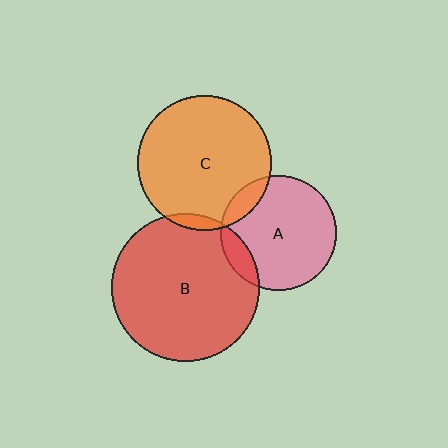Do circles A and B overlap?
Yes.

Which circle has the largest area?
Circle B (red).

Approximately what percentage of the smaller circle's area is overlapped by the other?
Approximately 10%.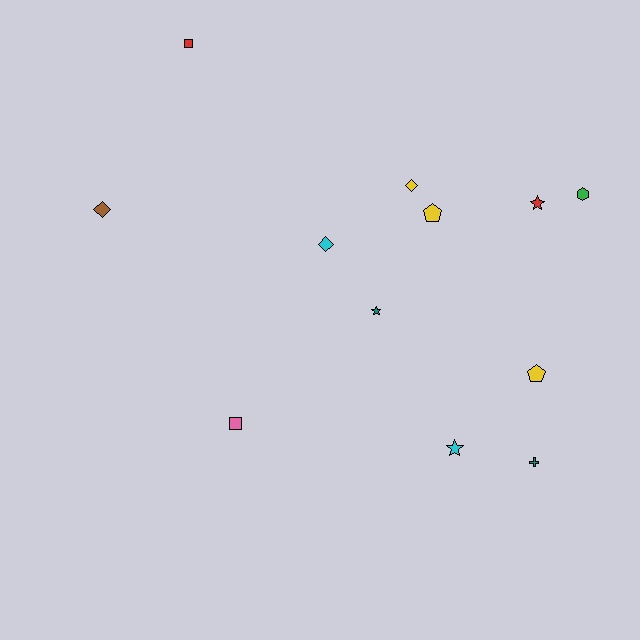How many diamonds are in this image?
There are 3 diamonds.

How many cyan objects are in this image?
There are 2 cyan objects.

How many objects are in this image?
There are 12 objects.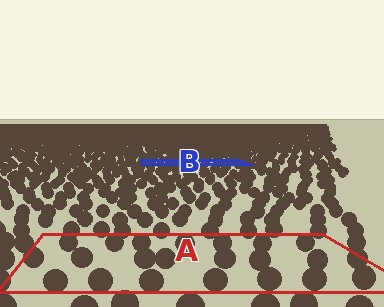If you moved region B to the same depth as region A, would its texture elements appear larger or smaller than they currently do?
They would appear larger. At a closer depth, the same texture elements are projected at a bigger on-screen size.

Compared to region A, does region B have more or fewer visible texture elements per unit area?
Region B has more texture elements per unit area — they are packed more densely because it is farther away.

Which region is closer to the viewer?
Region A is closer. The texture elements there are larger and more spread out.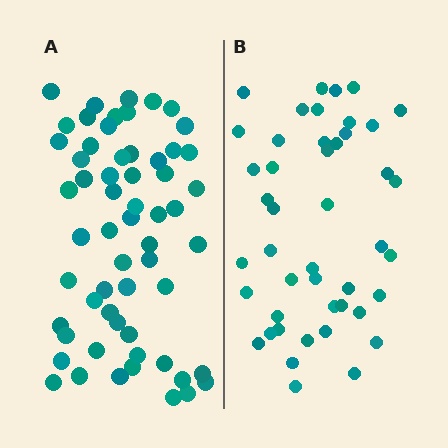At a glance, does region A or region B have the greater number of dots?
Region A (the left region) has more dots.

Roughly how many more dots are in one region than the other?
Region A has approximately 15 more dots than region B.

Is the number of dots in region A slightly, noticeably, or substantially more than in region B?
Region A has noticeably more, but not dramatically so. The ratio is roughly 1.3 to 1.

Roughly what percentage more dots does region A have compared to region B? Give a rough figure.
About 30% more.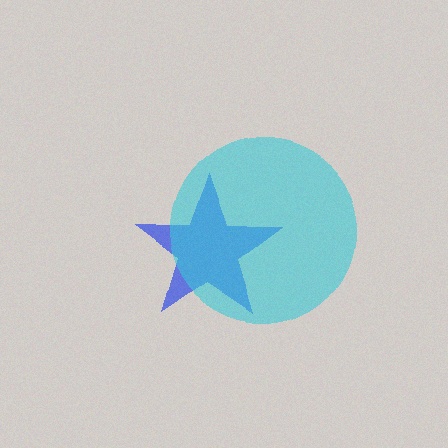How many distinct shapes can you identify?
There are 2 distinct shapes: a blue star, a cyan circle.